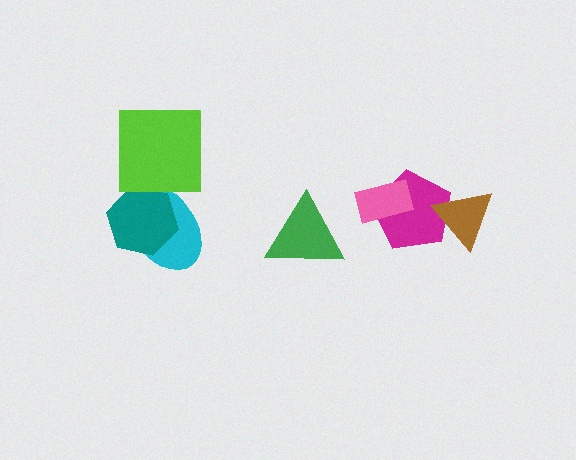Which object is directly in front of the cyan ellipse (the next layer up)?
The teal hexagon is directly in front of the cyan ellipse.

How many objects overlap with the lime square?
1 object overlaps with the lime square.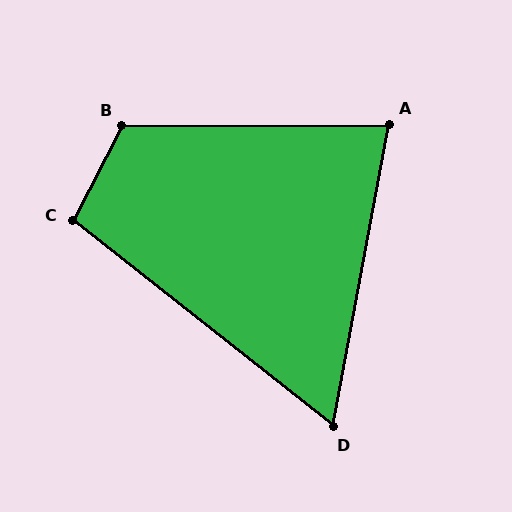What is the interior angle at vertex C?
Approximately 101 degrees (obtuse).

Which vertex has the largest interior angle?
B, at approximately 118 degrees.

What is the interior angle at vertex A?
Approximately 79 degrees (acute).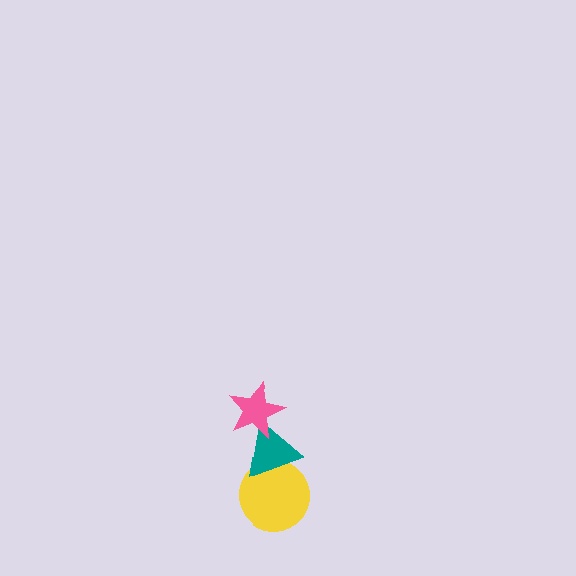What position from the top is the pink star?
The pink star is 1st from the top.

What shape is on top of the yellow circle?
The teal triangle is on top of the yellow circle.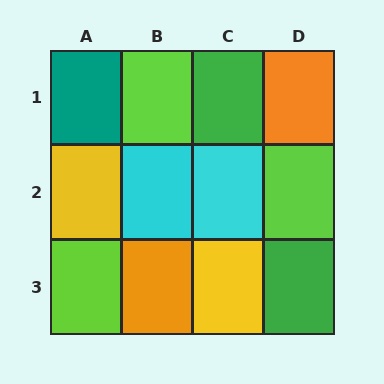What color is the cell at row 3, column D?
Green.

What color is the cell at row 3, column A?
Lime.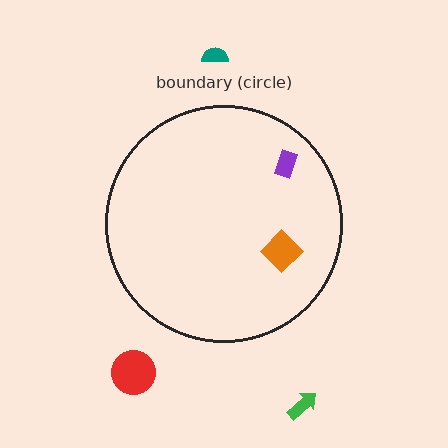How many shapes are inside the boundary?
2 inside, 3 outside.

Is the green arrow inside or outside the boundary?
Outside.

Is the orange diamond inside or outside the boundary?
Inside.